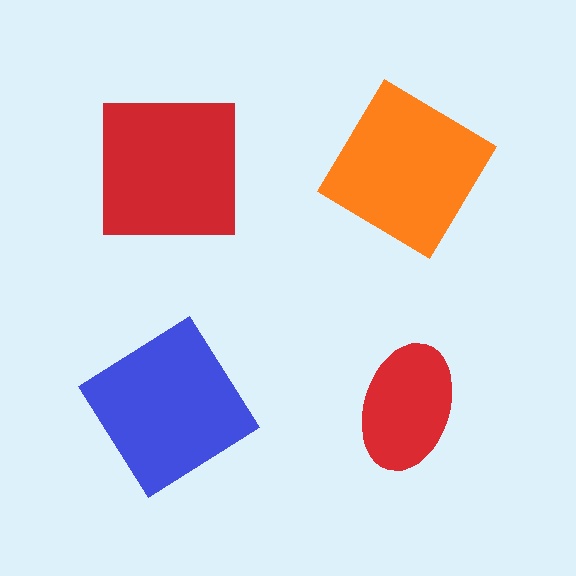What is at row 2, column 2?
A red ellipse.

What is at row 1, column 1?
A red square.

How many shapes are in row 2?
2 shapes.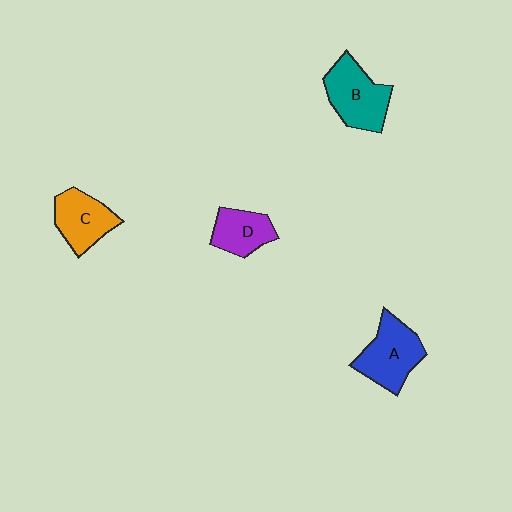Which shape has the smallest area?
Shape D (purple).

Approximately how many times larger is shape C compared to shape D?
Approximately 1.2 times.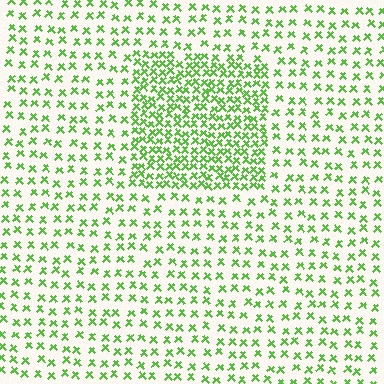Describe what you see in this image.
The image contains small lime elements arranged at two different densities. A rectangle-shaped region is visible where the elements are more densely packed than the surrounding area.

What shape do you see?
I see a rectangle.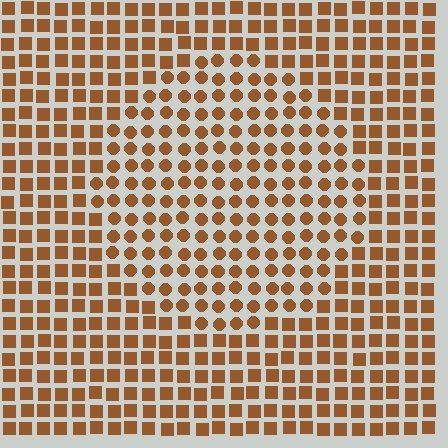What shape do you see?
I see a circle.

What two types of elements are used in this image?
The image uses circles inside the circle region and squares outside it.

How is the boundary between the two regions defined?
The boundary is defined by a change in element shape: circles inside vs. squares outside. All elements share the same color and spacing.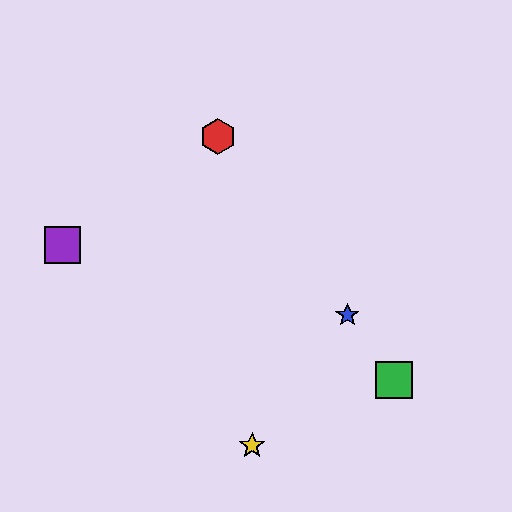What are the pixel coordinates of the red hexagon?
The red hexagon is at (218, 136).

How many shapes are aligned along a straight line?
3 shapes (the red hexagon, the blue star, the green square) are aligned along a straight line.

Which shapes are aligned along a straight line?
The red hexagon, the blue star, the green square are aligned along a straight line.